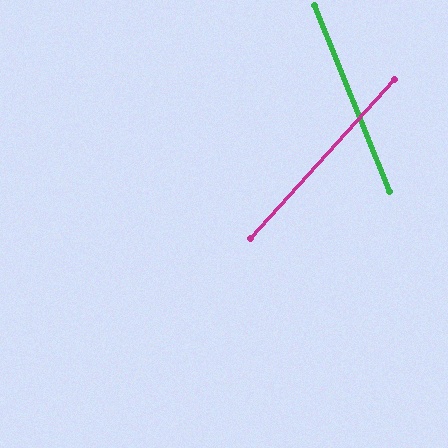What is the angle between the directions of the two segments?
Approximately 64 degrees.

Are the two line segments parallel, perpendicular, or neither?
Neither parallel nor perpendicular — they differ by about 64°.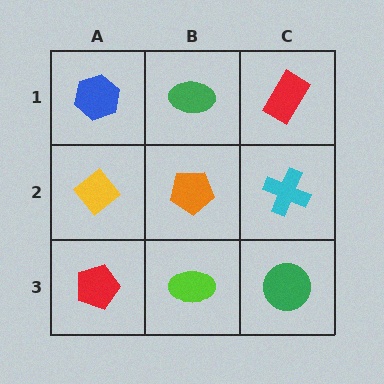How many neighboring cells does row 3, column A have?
2.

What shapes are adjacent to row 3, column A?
A yellow diamond (row 2, column A), a lime ellipse (row 3, column B).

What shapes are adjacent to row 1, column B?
An orange pentagon (row 2, column B), a blue hexagon (row 1, column A), a red rectangle (row 1, column C).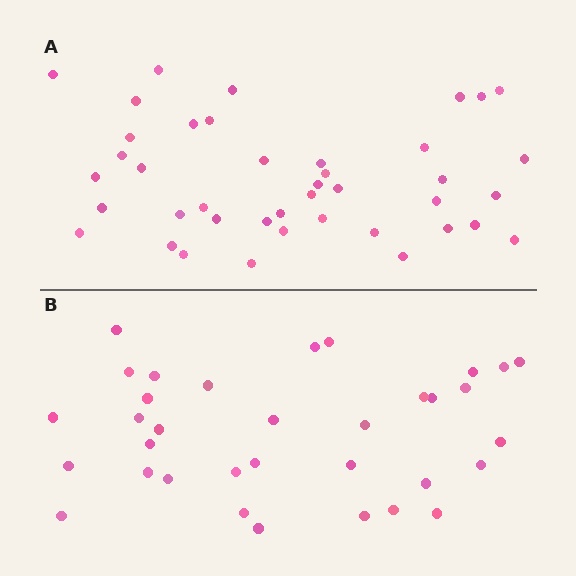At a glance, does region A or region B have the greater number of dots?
Region A (the top region) has more dots.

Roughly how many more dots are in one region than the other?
Region A has roughly 8 or so more dots than region B.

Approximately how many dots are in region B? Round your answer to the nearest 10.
About 30 dots. (The exact count is 34, which rounds to 30.)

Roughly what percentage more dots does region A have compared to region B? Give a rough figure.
About 20% more.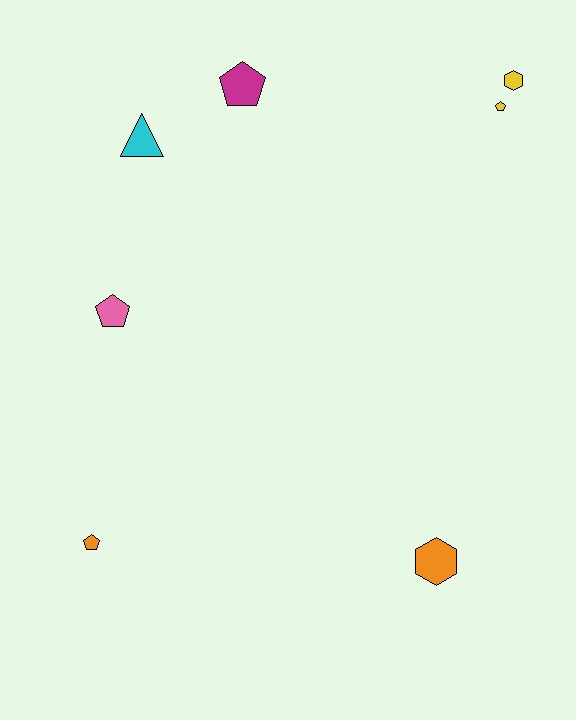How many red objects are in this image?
There are no red objects.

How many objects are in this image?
There are 7 objects.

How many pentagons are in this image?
There are 4 pentagons.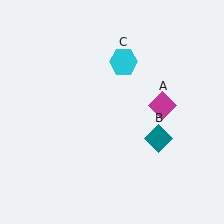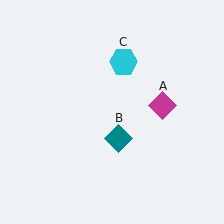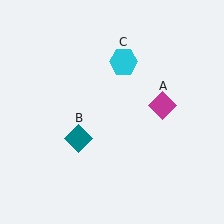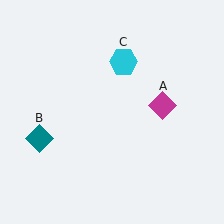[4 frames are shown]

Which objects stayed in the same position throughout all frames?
Magenta diamond (object A) and cyan hexagon (object C) remained stationary.